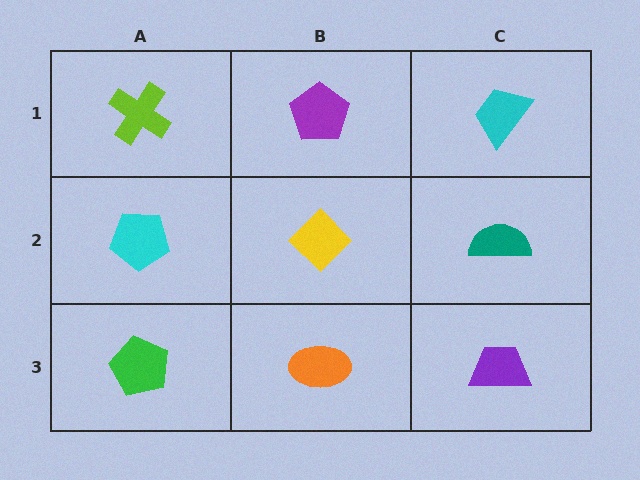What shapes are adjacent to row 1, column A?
A cyan pentagon (row 2, column A), a purple pentagon (row 1, column B).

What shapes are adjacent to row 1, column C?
A teal semicircle (row 2, column C), a purple pentagon (row 1, column B).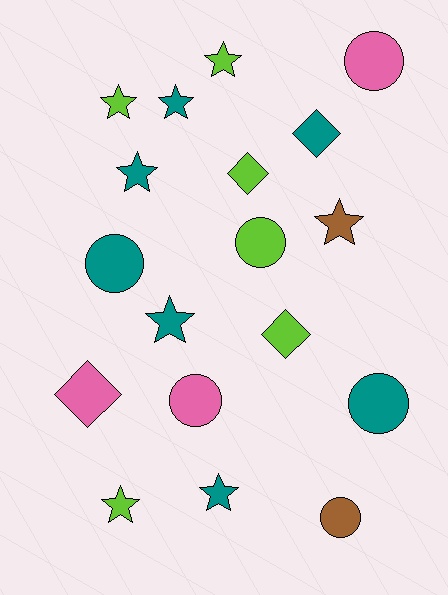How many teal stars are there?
There are 4 teal stars.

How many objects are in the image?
There are 18 objects.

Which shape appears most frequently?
Star, with 8 objects.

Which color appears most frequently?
Teal, with 7 objects.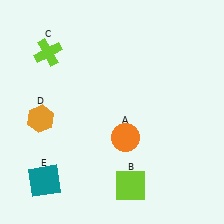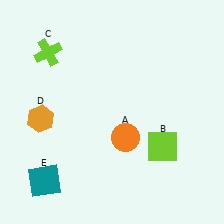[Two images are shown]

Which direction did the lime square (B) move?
The lime square (B) moved up.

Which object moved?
The lime square (B) moved up.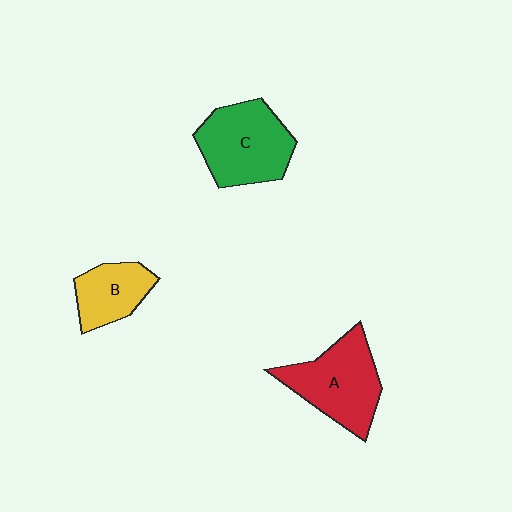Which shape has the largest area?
Shape C (green).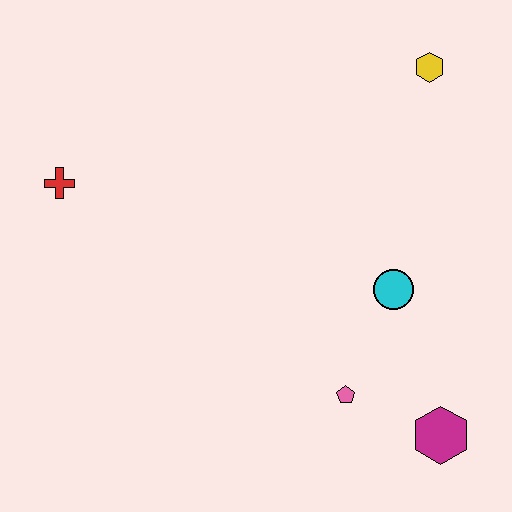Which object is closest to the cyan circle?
The pink pentagon is closest to the cyan circle.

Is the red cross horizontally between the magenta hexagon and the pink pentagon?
No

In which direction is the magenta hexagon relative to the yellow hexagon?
The magenta hexagon is below the yellow hexagon.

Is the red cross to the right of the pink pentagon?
No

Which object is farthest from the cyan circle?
The red cross is farthest from the cyan circle.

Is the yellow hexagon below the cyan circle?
No